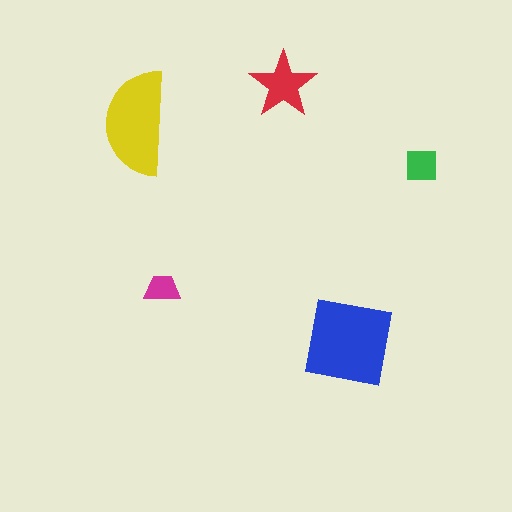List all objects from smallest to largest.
The magenta trapezoid, the green square, the red star, the yellow semicircle, the blue square.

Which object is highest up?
The red star is topmost.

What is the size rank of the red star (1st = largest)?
3rd.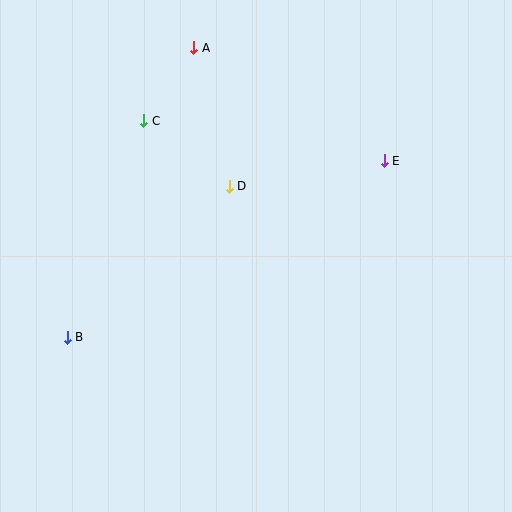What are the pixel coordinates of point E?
Point E is at (384, 161).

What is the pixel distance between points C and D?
The distance between C and D is 108 pixels.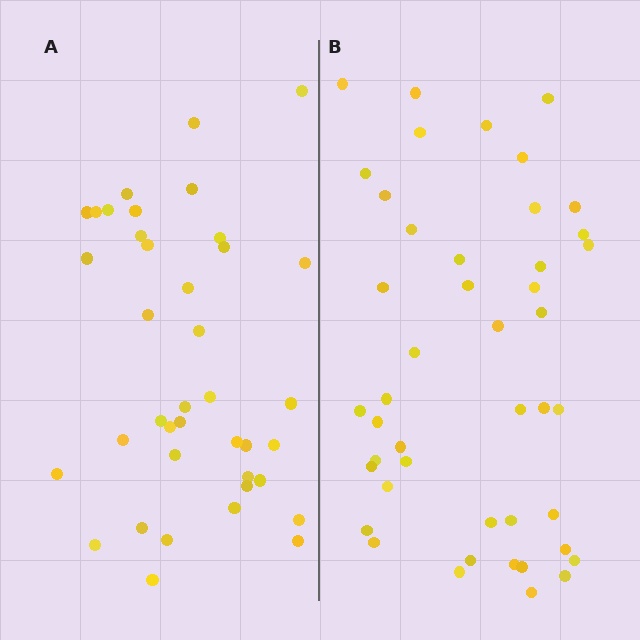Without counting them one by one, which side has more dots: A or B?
Region B (the right region) has more dots.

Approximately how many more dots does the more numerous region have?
Region B has about 6 more dots than region A.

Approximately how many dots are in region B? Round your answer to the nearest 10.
About 40 dots. (The exact count is 45, which rounds to 40.)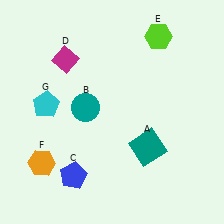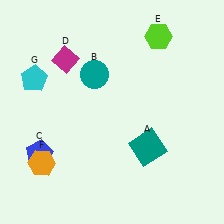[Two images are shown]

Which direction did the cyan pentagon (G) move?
The cyan pentagon (G) moved up.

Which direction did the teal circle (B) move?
The teal circle (B) moved up.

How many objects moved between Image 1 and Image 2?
3 objects moved between the two images.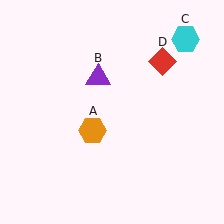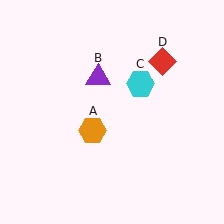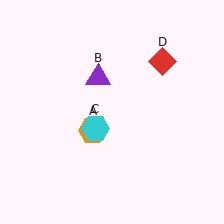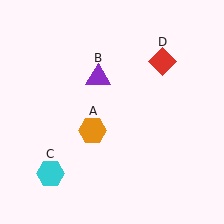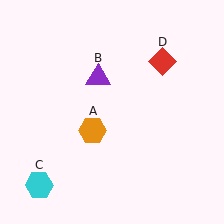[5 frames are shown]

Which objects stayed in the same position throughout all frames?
Orange hexagon (object A) and purple triangle (object B) and red diamond (object D) remained stationary.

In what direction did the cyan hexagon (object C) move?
The cyan hexagon (object C) moved down and to the left.